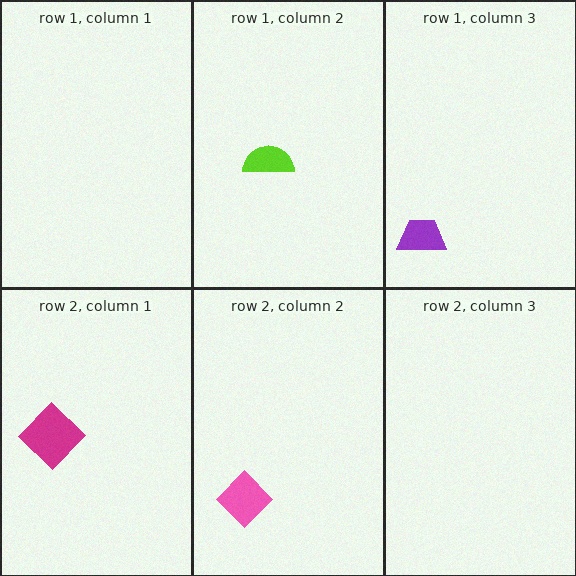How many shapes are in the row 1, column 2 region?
1.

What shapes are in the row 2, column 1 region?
The magenta diamond.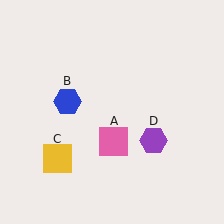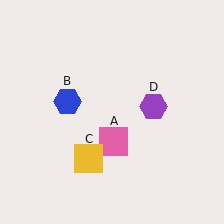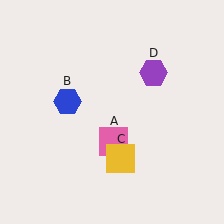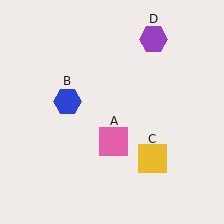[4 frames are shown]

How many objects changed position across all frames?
2 objects changed position: yellow square (object C), purple hexagon (object D).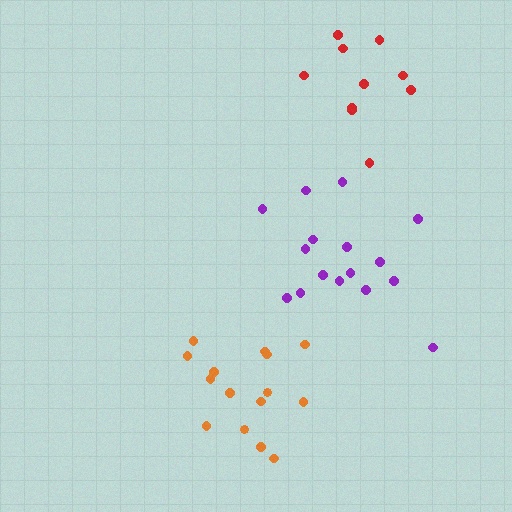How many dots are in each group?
Group 1: 16 dots, Group 2: 15 dots, Group 3: 10 dots (41 total).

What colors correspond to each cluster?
The clusters are colored: purple, orange, red.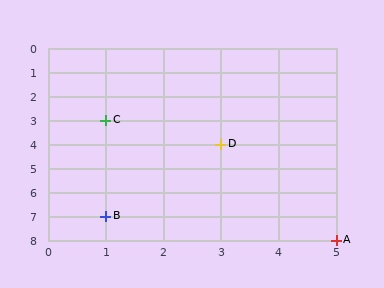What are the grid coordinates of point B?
Point B is at grid coordinates (1, 7).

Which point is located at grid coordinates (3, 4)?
Point D is at (3, 4).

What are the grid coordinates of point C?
Point C is at grid coordinates (1, 3).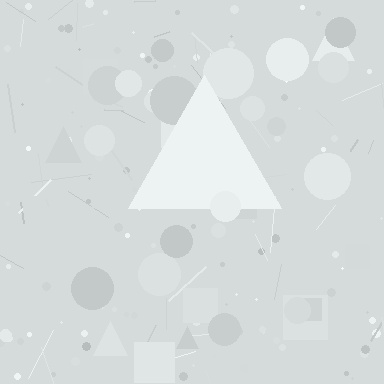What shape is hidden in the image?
A triangle is hidden in the image.